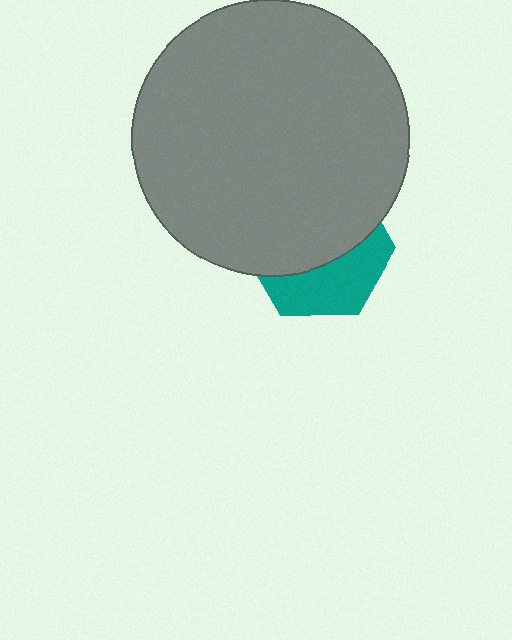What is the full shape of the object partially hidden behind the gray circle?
The partially hidden object is a teal hexagon.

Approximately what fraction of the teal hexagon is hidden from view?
Roughly 62% of the teal hexagon is hidden behind the gray circle.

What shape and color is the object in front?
The object in front is a gray circle.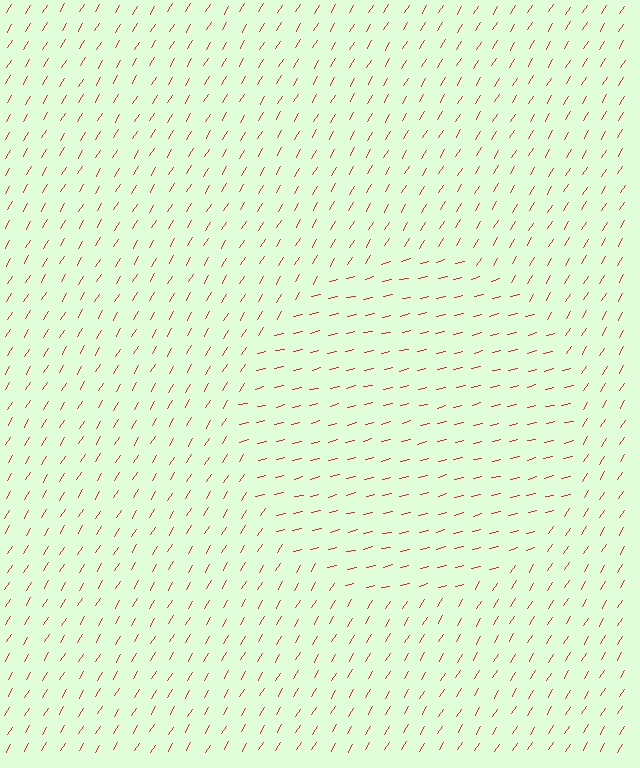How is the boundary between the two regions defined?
The boundary is defined purely by a change in line orientation (approximately 45 degrees difference). All lines are the same color and thickness.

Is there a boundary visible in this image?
Yes, there is a texture boundary formed by a change in line orientation.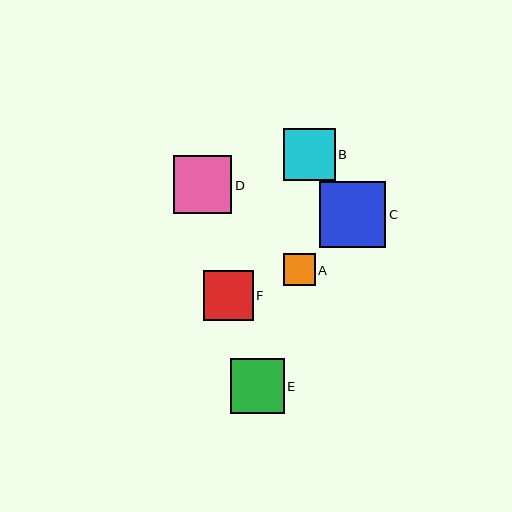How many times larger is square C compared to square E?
Square C is approximately 1.2 times the size of square E.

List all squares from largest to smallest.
From largest to smallest: C, D, E, B, F, A.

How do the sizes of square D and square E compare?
Square D and square E are approximately the same size.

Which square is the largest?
Square C is the largest with a size of approximately 66 pixels.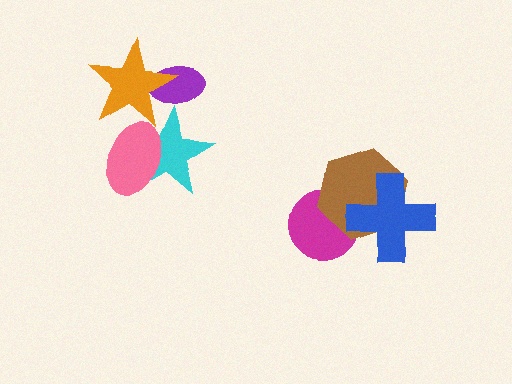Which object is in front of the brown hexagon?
The blue cross is in front of the brown hexagon.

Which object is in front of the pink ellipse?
The orange star is in front of the pink ellipse.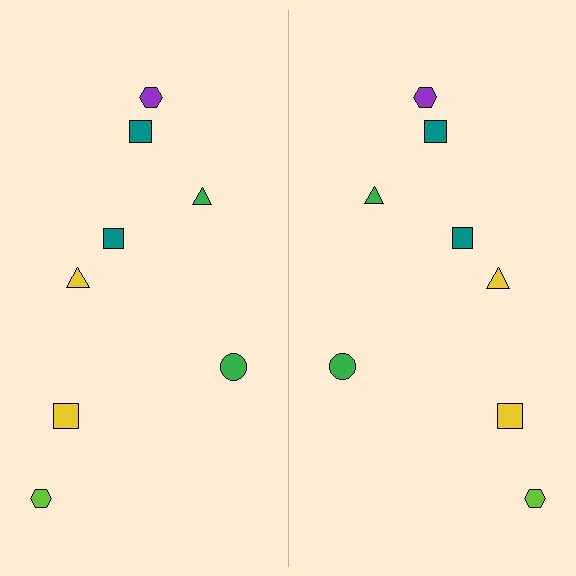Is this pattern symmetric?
Yes, this pattern has bilateral (reflection) symmetry.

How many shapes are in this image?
There are 16 shapes in this image.